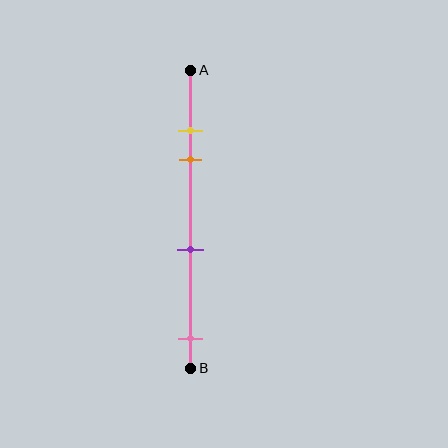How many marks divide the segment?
There are 4 marks dividing the segment.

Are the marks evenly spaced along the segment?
No, the marks are not evenly spaced.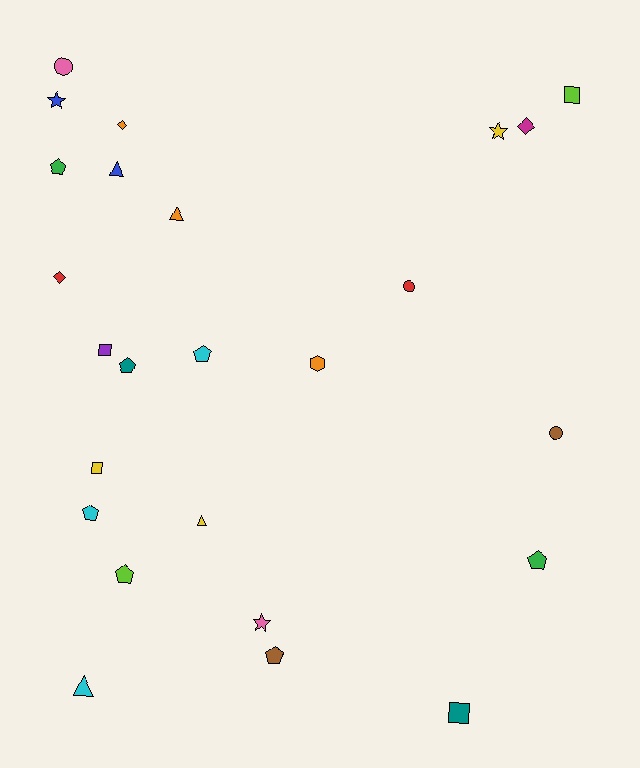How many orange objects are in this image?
There are 3 orange objects.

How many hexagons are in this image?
There is 1 hexagon.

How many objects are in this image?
There are 25 objects.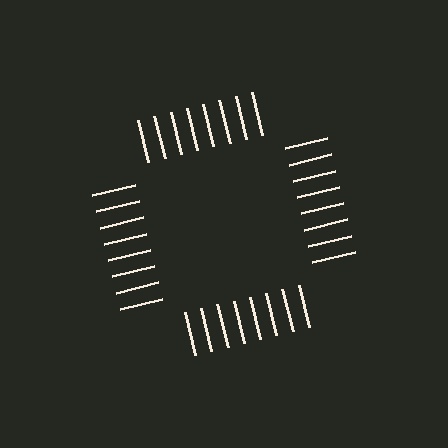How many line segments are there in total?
32 — 8 along each of the 4 edges.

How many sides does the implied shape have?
4 sides — the line-ends trace a square.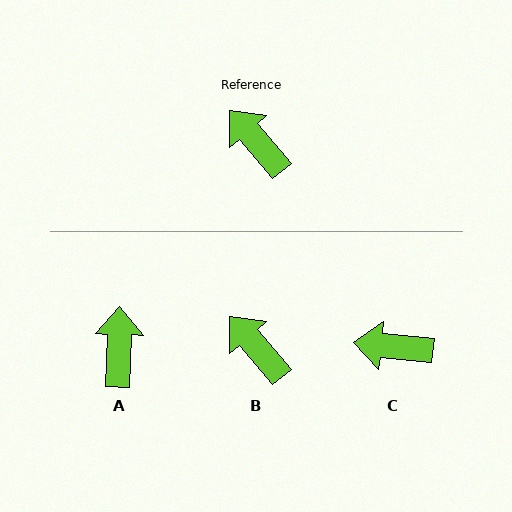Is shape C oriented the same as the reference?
No, it is off by about 43 degrees.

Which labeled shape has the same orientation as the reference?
B.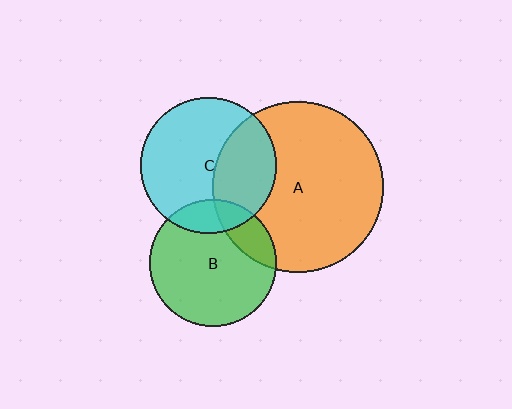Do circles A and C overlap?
Yes.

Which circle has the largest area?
Circle A (orange).